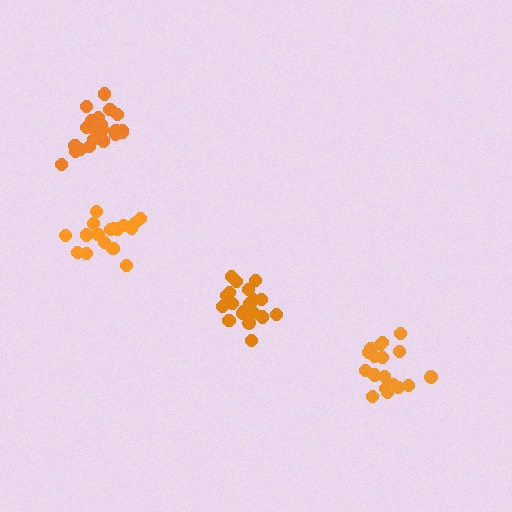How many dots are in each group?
Group 1: 20 dots, Group 2: 17 dots, Group 3: 21 dots, Group 4: 18 dots (76 total).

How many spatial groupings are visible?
There are 4 spatial groupings.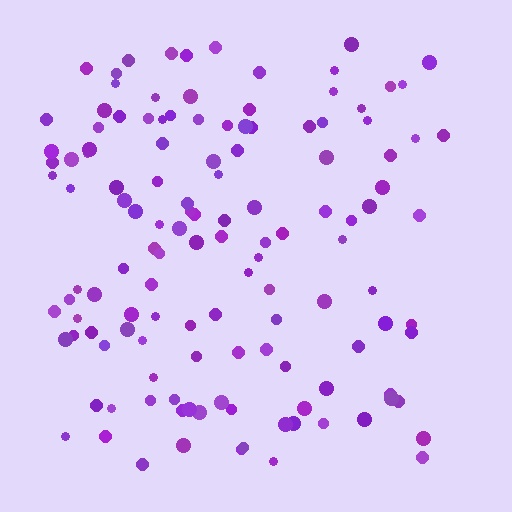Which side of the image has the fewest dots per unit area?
The right.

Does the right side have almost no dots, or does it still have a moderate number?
Still a moderate number, just noticeably fewer than the left.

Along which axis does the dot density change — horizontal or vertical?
Horizontal.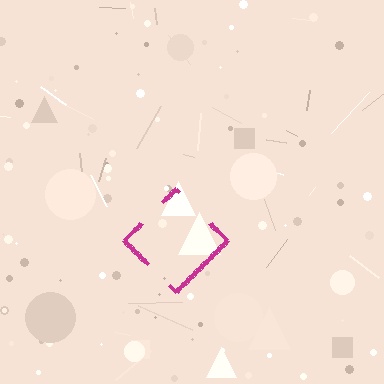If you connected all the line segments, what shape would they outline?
They would outline a diamond.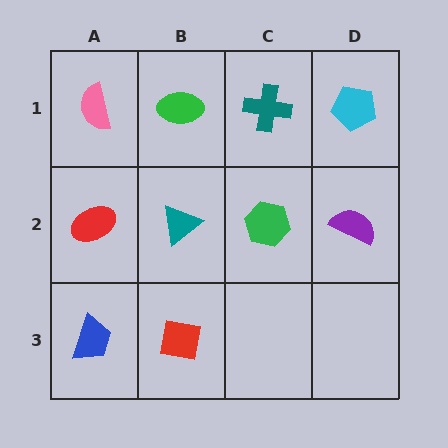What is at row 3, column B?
A red square.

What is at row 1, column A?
A pink semicircle.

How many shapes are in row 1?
4 shapes.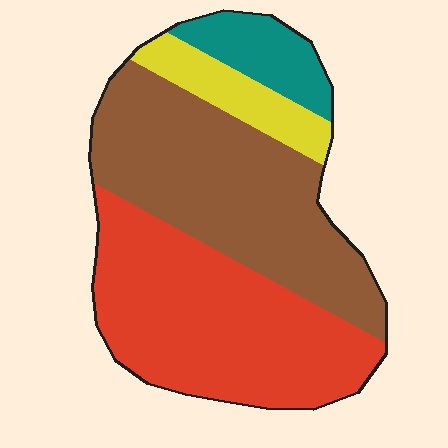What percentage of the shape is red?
Red covers about 40% of the shape.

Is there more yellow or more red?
Red.